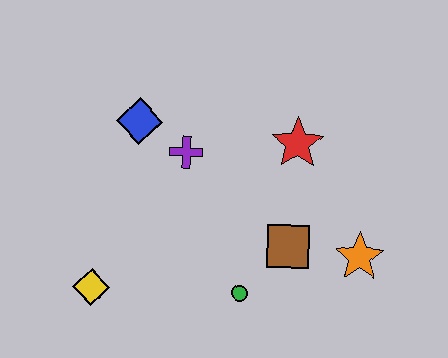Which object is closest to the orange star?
The brown square is closest to the orange star.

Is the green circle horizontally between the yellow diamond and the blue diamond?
No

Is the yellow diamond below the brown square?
Yes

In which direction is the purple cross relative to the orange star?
The purple cross is to the left of the orange star.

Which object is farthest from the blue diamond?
The orange star is farthest from the blue diamond.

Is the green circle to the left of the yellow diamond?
No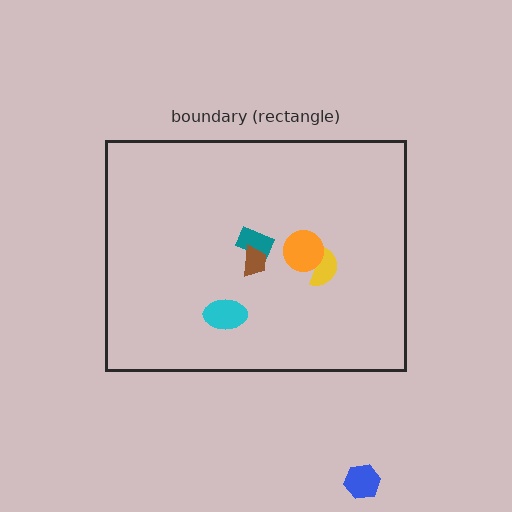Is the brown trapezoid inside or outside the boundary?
Inside.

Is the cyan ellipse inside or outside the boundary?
Inside.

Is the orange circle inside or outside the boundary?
Inside.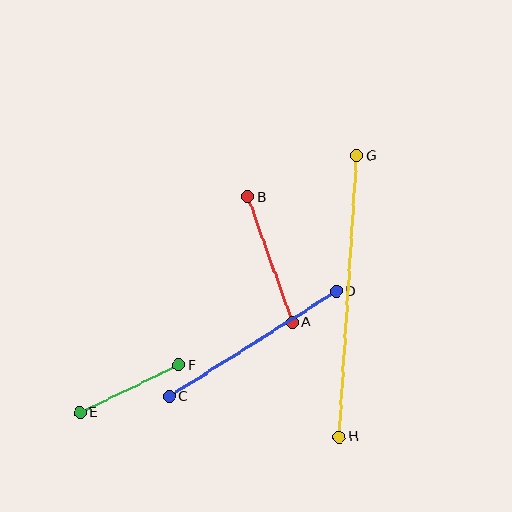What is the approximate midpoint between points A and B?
The midpoint is at approximately (270, 260) pixels.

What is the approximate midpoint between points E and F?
The midpoint is at approximately (130, 389) pixels.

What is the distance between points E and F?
The distance is approximately 110 pixels.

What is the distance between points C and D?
The distance is approximately 198 pixels.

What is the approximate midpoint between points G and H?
The midpoint is at approximately (348, 296) pixels.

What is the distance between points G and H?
The distance is approximately 281 pixels.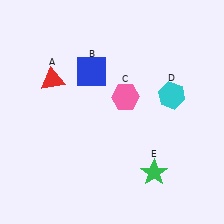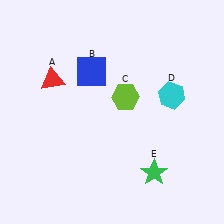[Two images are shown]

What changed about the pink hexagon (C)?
In Image 1, C is pink. In Image 2, it changed to lime.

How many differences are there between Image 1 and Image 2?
There is 1 difference between the two images.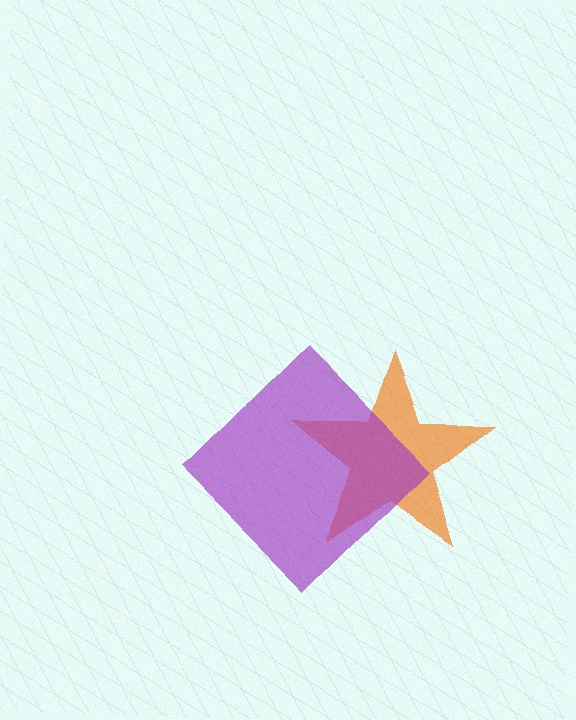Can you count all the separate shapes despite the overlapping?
Yes, there are 2 separate shapes.